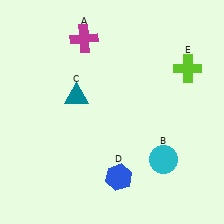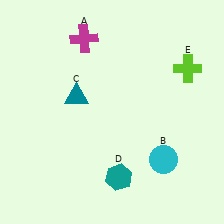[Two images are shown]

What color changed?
The hexagon (D) changed from blue in Image 1 to teal in Image 2.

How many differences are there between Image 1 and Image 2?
There is 1 difference between the two images.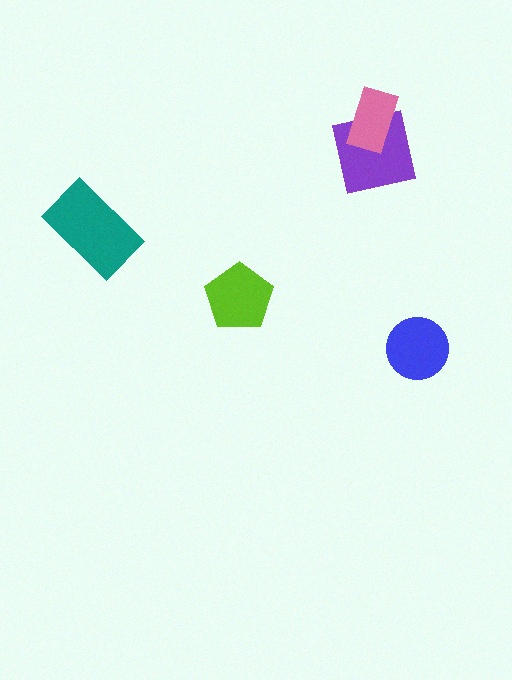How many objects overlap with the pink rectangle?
1 object overlaps with the pink rectangle.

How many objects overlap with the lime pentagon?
0 objects overlap with the lime pentagon.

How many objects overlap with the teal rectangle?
0 objects overlap with the teal rectangle.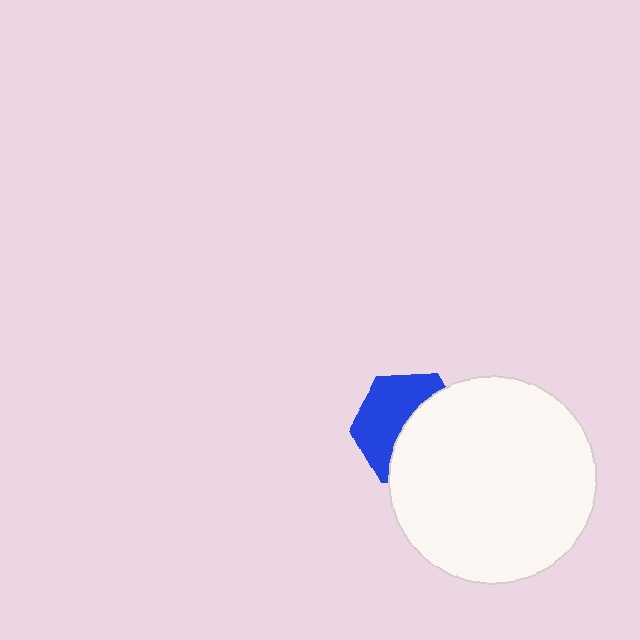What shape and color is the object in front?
The object in front is a white circle.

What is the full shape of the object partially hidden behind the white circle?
The partially hidden object is a blue hexagon.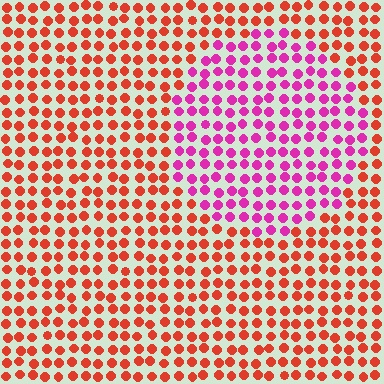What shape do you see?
I see a circle.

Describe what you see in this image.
The image is filled with small red elements in a uniform arrangement. A circle-shaped region is visible where the elements are tinted to a slightly different hue, forming a subtle color boundary.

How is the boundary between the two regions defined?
The boundary is defined purely by a slight shift in hue (about 50 degrees). Spacing, size, and orientation are identical on both sides.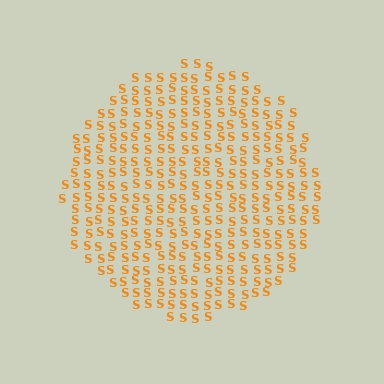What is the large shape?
The large shape is a circle.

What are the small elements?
The small elements are letter S's.